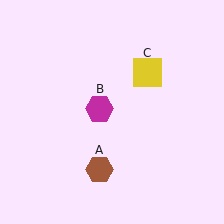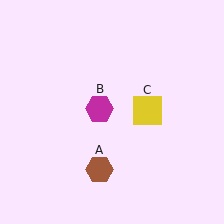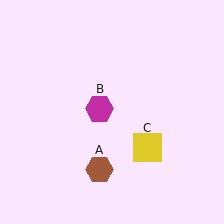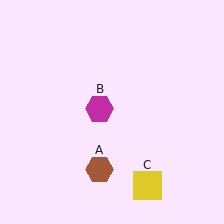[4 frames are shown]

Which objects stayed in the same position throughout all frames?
Brown hexagon (object A) and magenta hexagon (object B) remained stationary.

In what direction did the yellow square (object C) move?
The yellow square (object C) moved down.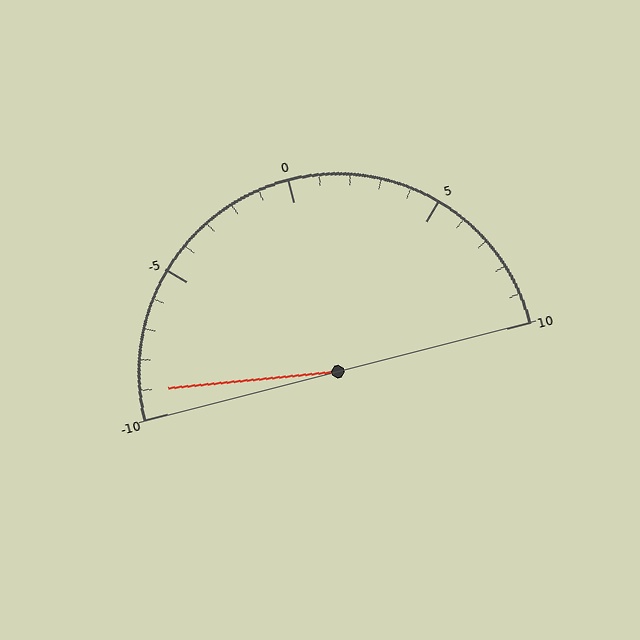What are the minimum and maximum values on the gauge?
The gauge ranges from -10 to 10.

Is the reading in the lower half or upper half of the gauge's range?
The reading is in the lower half of the range (-10 to 10).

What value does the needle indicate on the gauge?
The needle indicates approximately -9.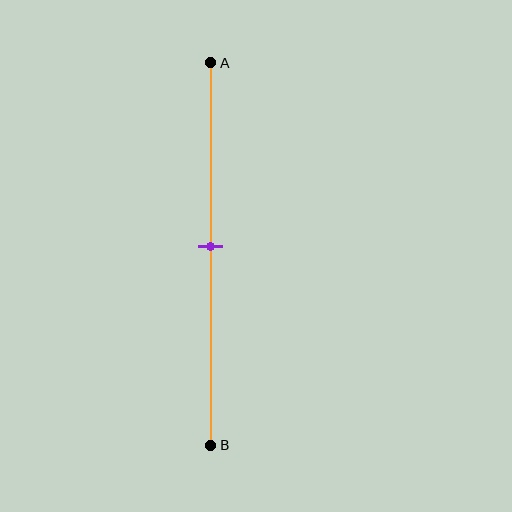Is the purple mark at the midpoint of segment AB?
Yes, the mark is approximately at the midpoint.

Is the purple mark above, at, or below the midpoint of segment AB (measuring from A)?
The purple mark is approximately at the midpoint of segment AB.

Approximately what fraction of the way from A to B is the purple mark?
The purple mark is approximately 50% of the way from A to B.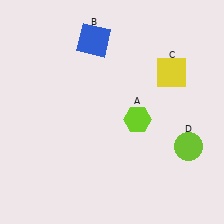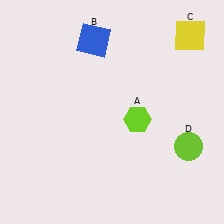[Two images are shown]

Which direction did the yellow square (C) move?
The yellow square (C) moved up.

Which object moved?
The yellow square (C) moved up.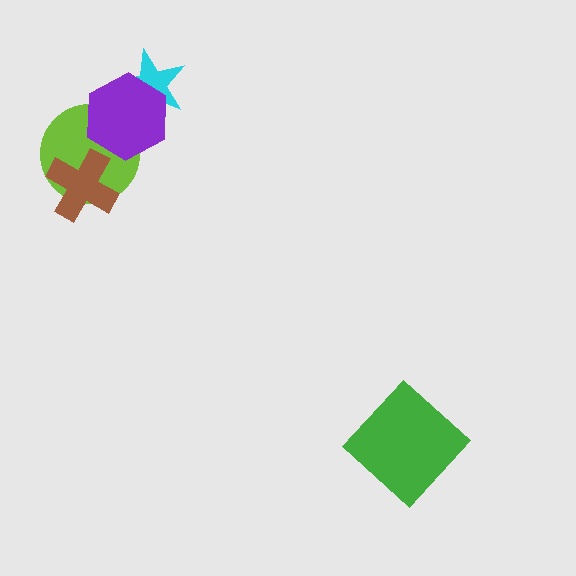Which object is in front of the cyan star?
The purple hexagon is in front of the cyan star.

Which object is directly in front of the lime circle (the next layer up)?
The brown cross is directly in front of the lime circle.